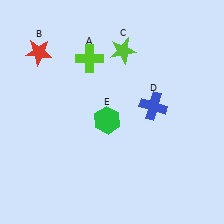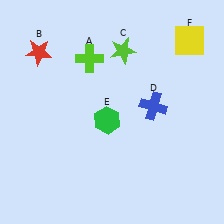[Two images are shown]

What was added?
A yellow square (F) was added in Image 2.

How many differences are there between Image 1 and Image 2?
There is 1 difference between the two images.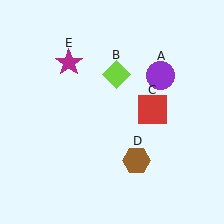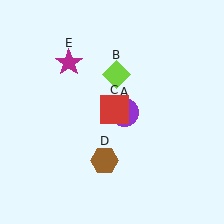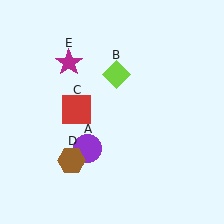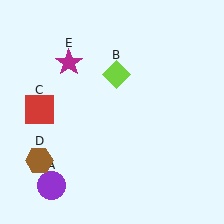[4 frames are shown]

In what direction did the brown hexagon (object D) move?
The brown hexagon (object D) moved left.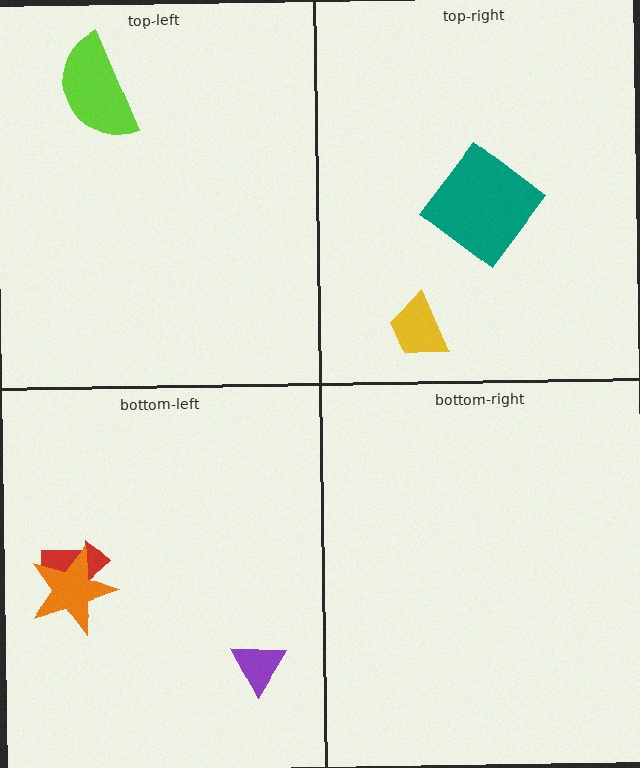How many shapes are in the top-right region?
2.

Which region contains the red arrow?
The bottom-left region.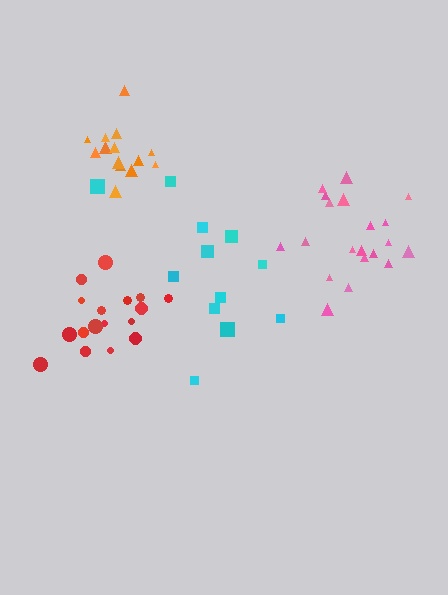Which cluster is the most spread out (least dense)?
Cyan.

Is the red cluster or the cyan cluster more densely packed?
Red.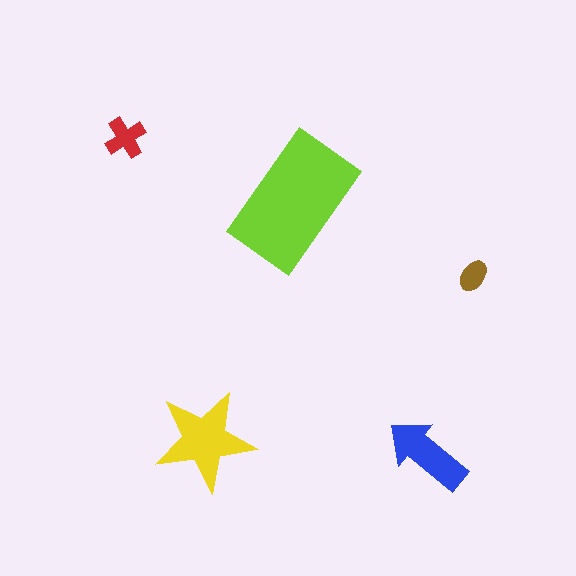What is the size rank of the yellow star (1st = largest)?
2nd.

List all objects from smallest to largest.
The brown ellipse, the red cross, the blue arrow, the yellow star, the lime rectangle.